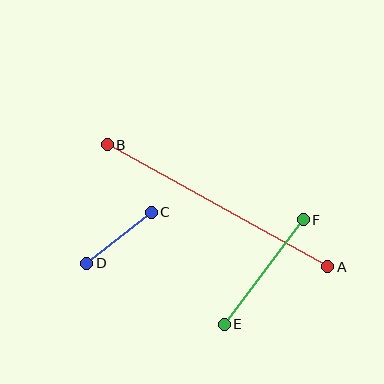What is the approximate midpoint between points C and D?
The midpoint is at approximately (119, 238) pixels.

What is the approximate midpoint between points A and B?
The midpoint is at approximately (218, 206) pixels.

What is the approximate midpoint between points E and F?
The midpoint is at approximately (264, 272) pixels.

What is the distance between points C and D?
The distance is approximately 82 pixels.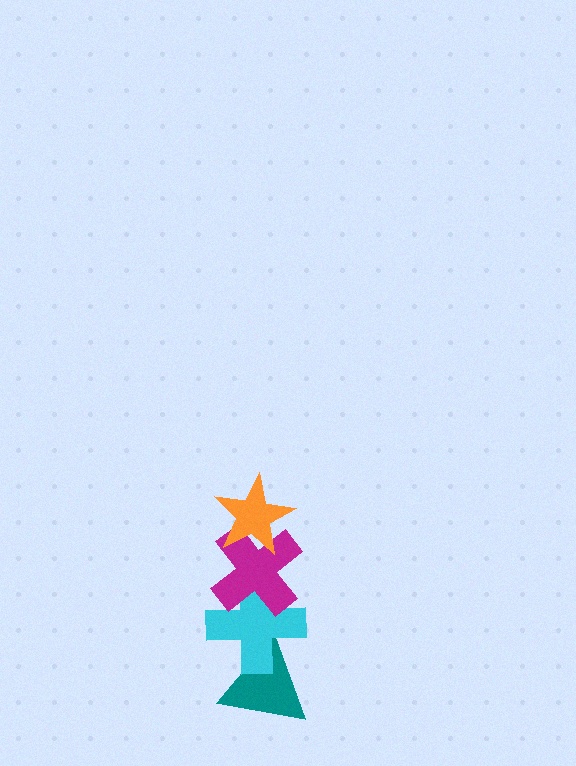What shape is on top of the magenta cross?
The orange star is on top of the magenta cross.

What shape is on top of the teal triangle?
The cyan cross is on top of the teal triangle.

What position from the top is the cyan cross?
The cyan cross is 3rd from the top.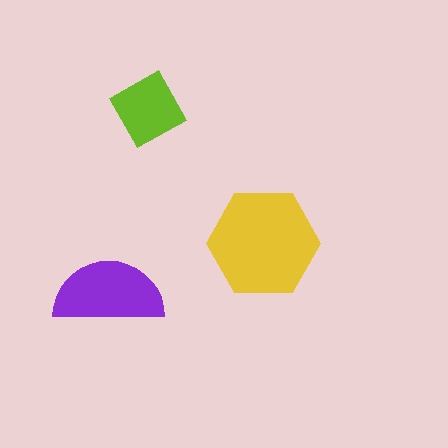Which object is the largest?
The yellow hexagon.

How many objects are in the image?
There are 3 objects in the image.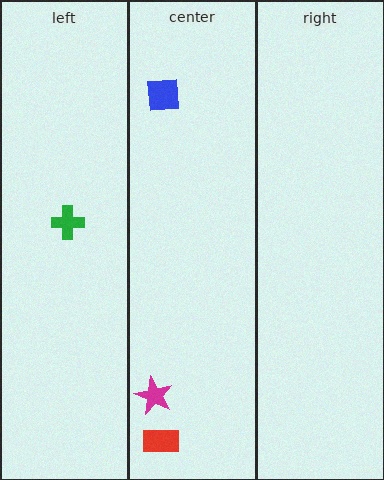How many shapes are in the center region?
3.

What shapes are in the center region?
The magenta star, the blue square, the red rectangle.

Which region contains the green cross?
The left region.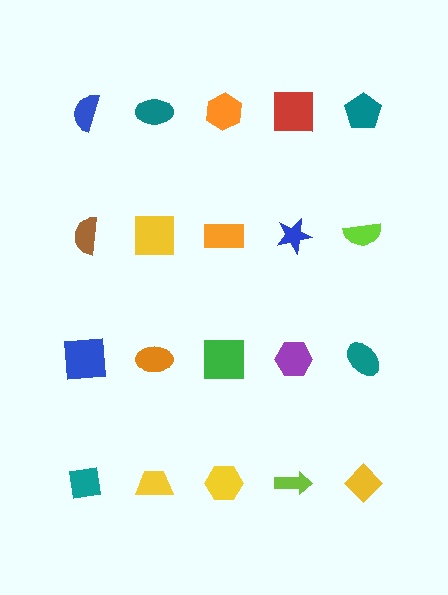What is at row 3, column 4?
A purple hexagon.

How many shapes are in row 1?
5 shapes.